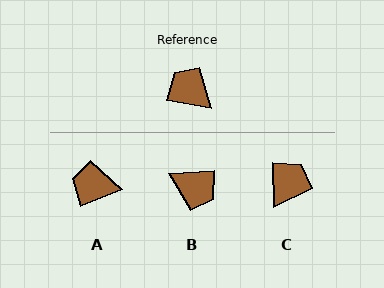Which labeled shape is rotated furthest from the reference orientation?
B, about 165 degrees away.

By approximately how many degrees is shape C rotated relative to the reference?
Approximately 78 degrees clockwise.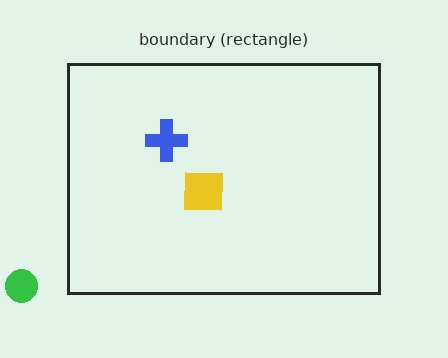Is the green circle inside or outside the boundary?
Outside.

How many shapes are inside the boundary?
2 inside, 1 outside.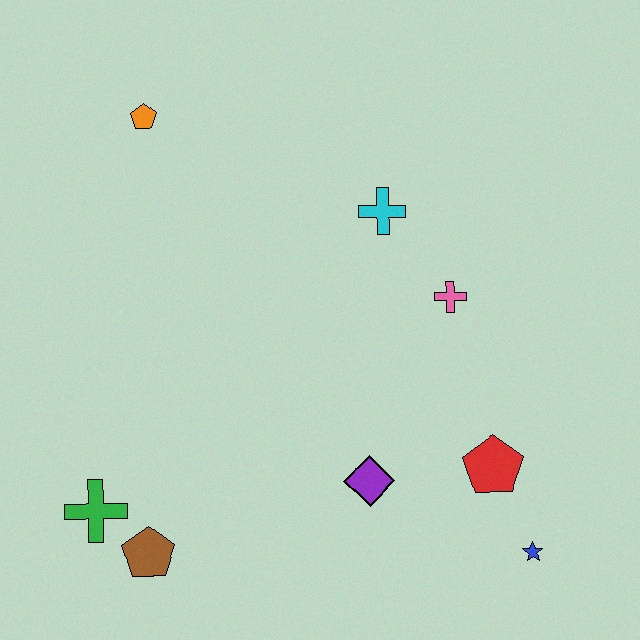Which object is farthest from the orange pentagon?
The blue star is farthest from the orange pentagon.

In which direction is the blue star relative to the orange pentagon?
The blue star is below the orange pentagon.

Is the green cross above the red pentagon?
No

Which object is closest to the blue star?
The red pentagon is closest to the blue star.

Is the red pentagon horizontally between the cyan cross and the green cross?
No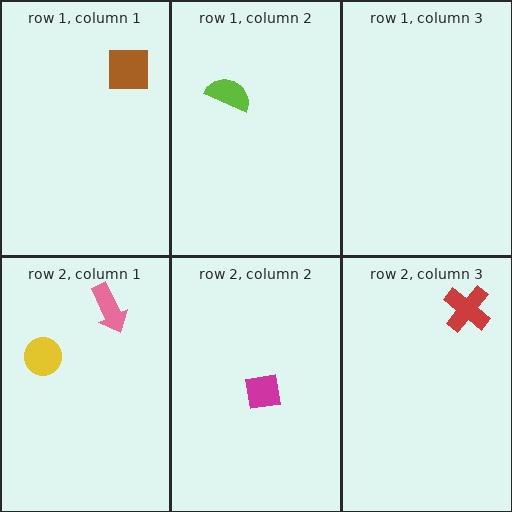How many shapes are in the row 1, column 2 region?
1.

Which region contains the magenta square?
The row 2, column 2 region.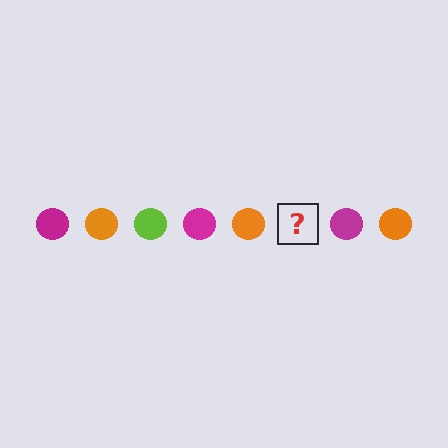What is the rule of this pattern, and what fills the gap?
The rule is that the pattern cycles through magenta, orange, lime circles. The gap should be filled with a lime circle.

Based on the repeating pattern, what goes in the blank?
The blank should be a lime circle.